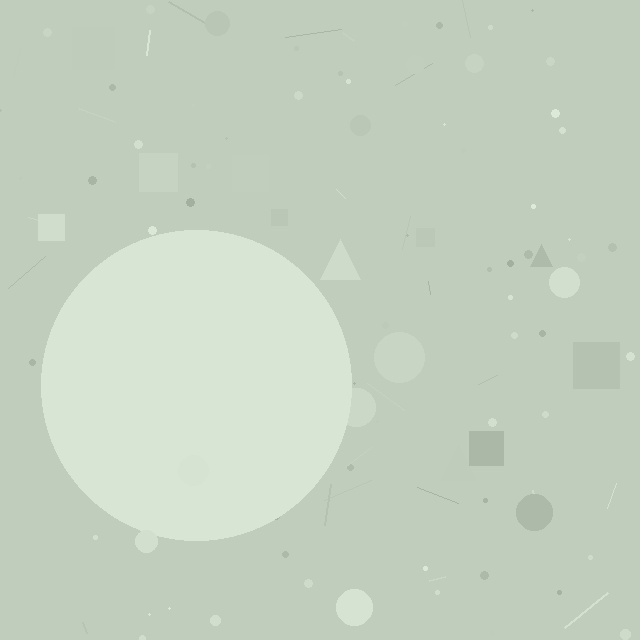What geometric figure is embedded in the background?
A circle is embedded in the background.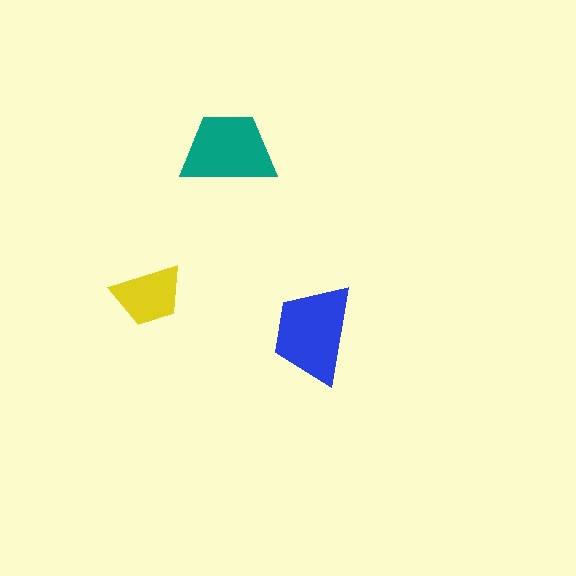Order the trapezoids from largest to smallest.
the blue one, the teal one, the yellow one.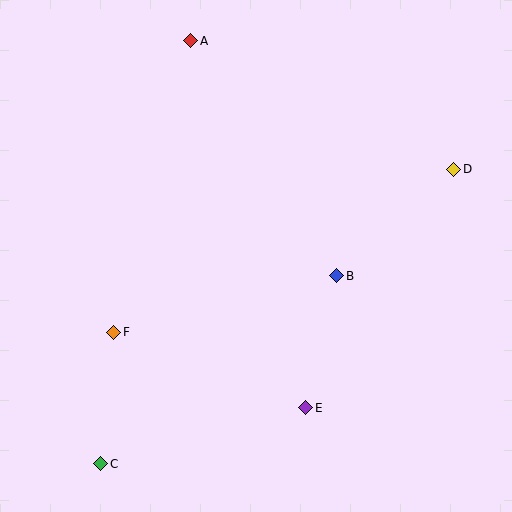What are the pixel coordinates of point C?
Point C is at (101, 464).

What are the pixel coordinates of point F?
Point F is at (114, 332).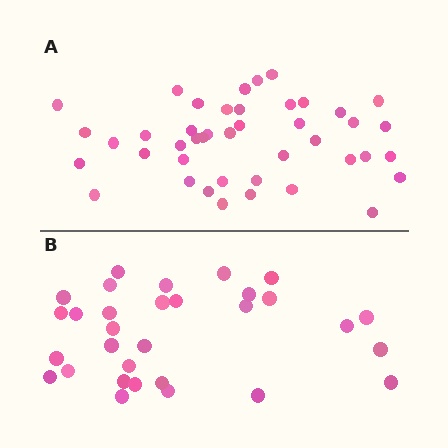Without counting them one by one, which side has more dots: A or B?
Region A (the top region) has more dots.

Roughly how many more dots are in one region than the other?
Region A has roughly 12 or so more dots than region B.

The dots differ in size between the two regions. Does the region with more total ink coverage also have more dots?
No. Region B has more total ink coverage because its dots are larger, but region A actually contains more individual dots. Total area can be misleading — the number of items is what matters here.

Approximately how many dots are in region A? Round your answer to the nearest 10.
About 40 dots. (The exact count is 43, which rounds to 40.)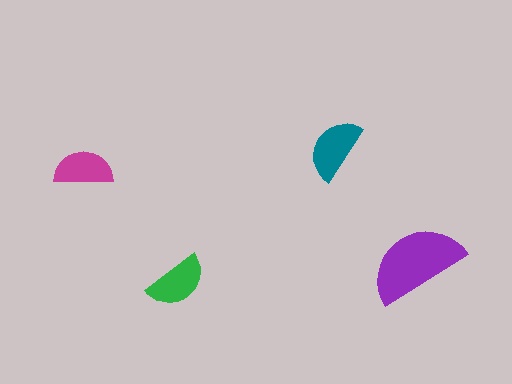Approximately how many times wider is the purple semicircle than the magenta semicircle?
About 1.5 times wider.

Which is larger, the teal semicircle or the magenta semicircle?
The teal one.